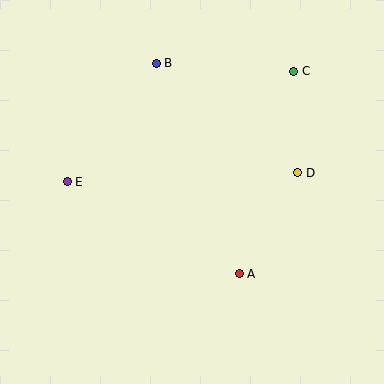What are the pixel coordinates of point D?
Point D is at (298, 173).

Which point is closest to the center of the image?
Point A at (239, 274) is closest to the center.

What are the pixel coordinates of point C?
Point C is at (294, 71).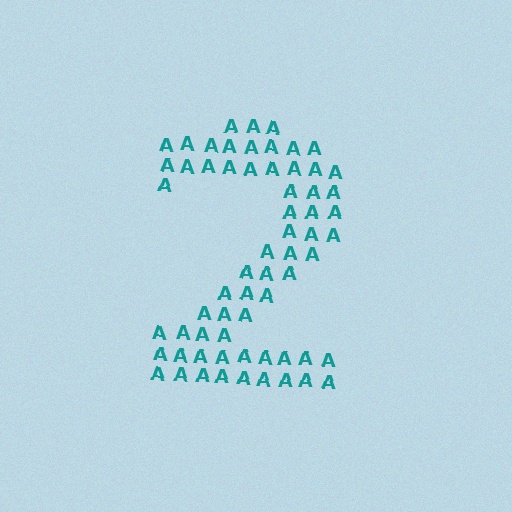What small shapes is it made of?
It is made of small letter A's.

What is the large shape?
The large shape is the digit 2.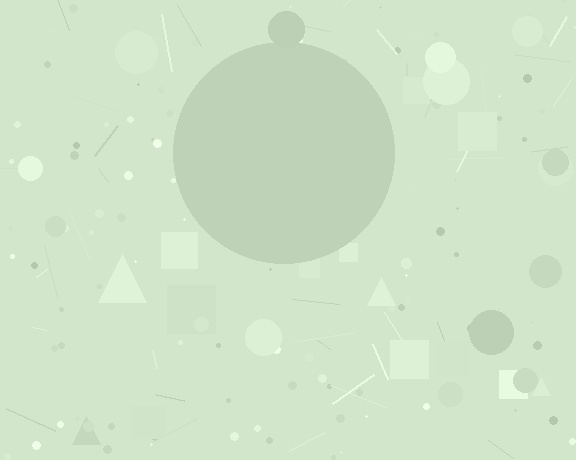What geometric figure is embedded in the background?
A circle is embedded in the background.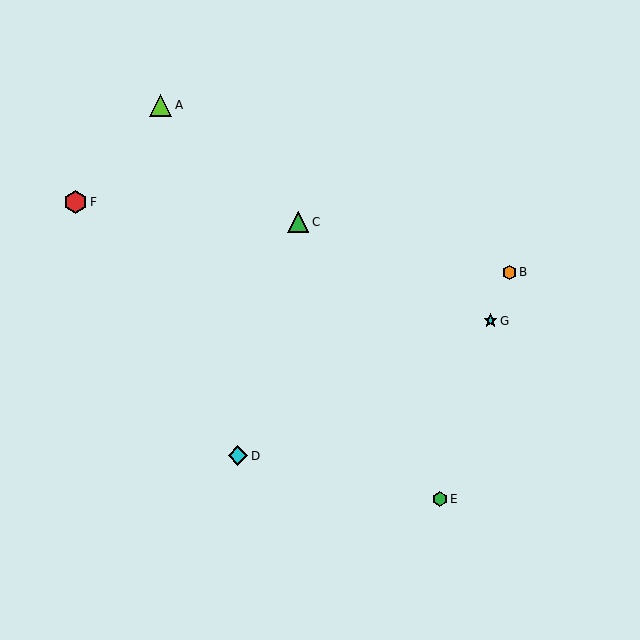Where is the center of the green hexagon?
The center of the green hexagon is at (440, 499).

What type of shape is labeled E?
Shape E is a green hexagon.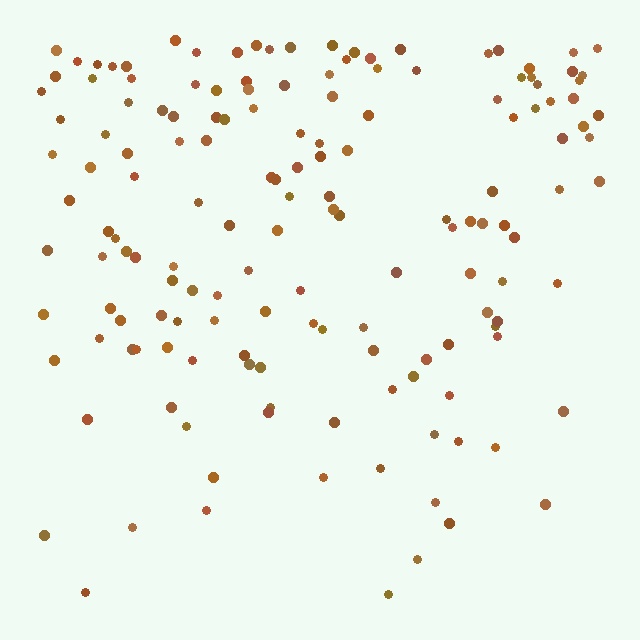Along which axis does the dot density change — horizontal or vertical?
Vertical.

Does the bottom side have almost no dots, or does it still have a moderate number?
Still a moderate number, just noticeably fewer than the top.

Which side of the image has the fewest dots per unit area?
The bottom.